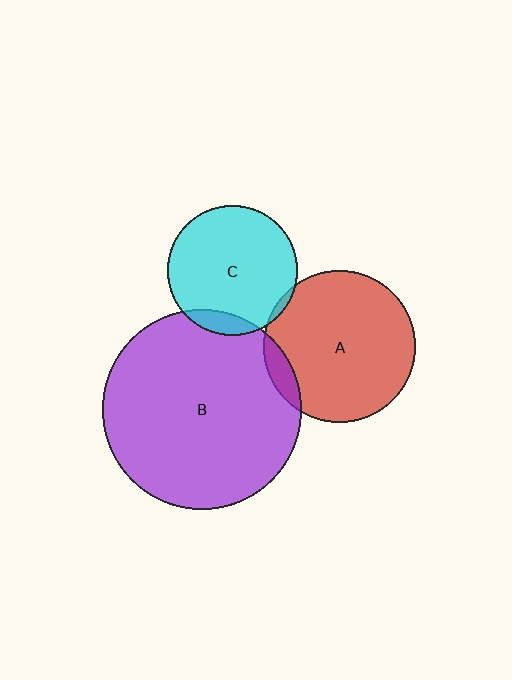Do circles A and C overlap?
Yes.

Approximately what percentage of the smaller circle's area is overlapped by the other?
Approximately 5%.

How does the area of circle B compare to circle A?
Approximately 1.7 times.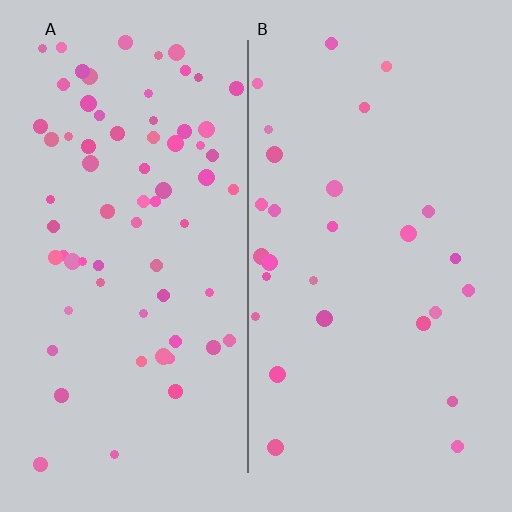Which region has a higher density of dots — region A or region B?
A (the left).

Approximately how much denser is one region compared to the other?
Approximately 2.5× — region A over region B.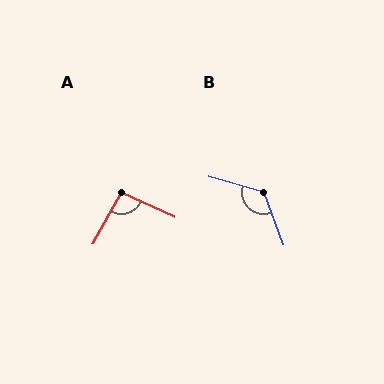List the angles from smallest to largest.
A (94°), B (127°).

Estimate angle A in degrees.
Approximately 94 degrees.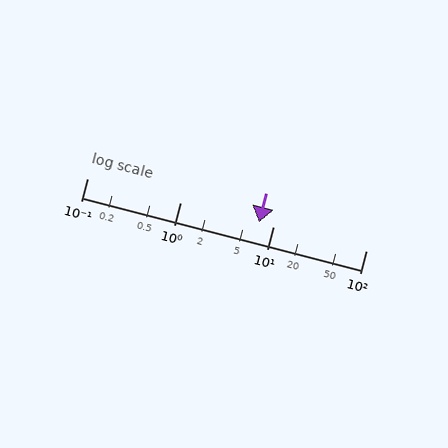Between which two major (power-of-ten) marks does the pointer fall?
The pointer is between 1 and 10.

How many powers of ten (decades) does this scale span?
The scale spans 3 decades, from 0.1 to 100.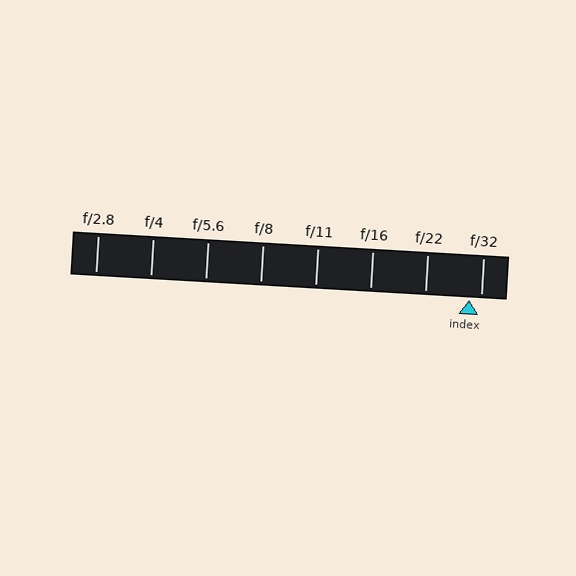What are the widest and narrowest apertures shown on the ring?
The widest aperture shown is f/2.8 and the narrowest is f/32.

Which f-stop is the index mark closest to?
The index mark is closest to f/32.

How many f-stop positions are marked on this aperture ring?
There are 8 f-stop positions marked.